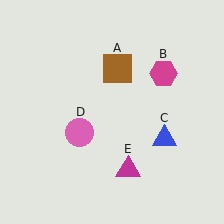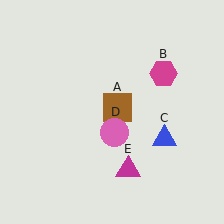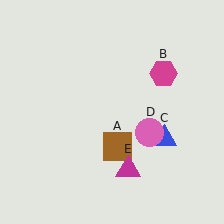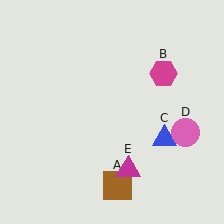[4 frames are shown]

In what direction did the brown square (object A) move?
The brown square (object A) moved down.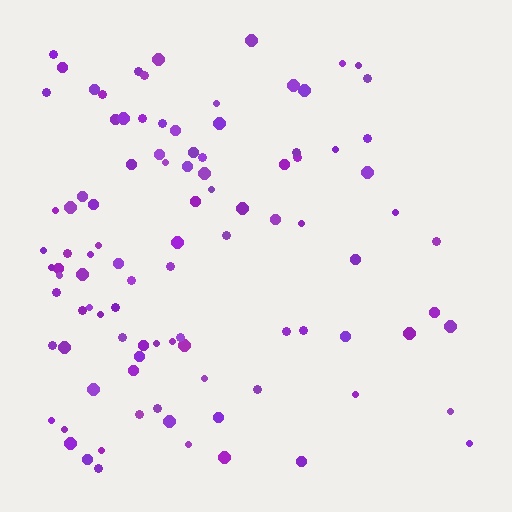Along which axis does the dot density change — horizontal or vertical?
Horizontal.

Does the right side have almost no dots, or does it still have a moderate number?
Still a moderate number, just noticeably fewer than the left.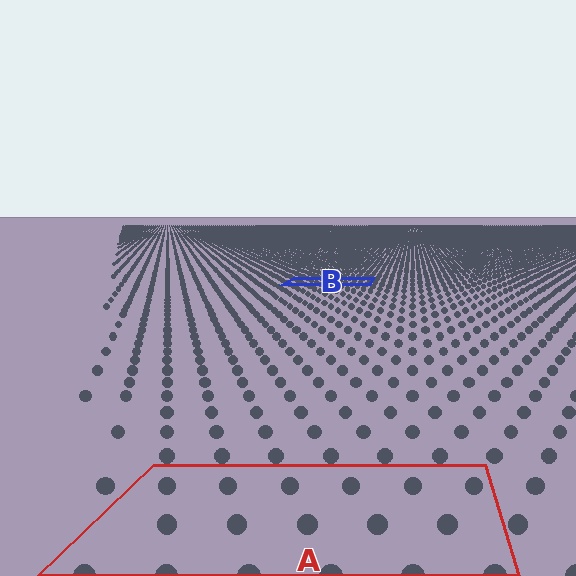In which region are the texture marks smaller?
The texture marks are smaller in region B, because it is farther away.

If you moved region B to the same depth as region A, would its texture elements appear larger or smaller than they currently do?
They would appear larger. At a closer depth, the same texture elements are projected at a bigger on-screen size.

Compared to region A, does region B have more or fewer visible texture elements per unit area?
Region B has more texture elements per unit area — they are packed more densely because it is farther away.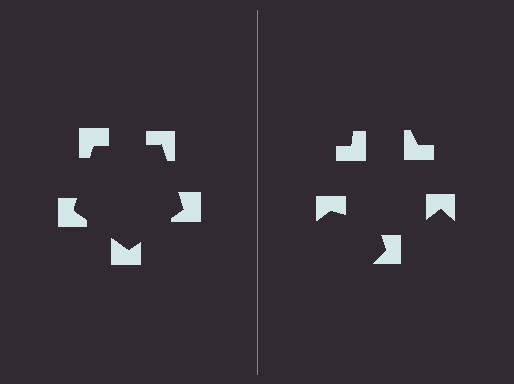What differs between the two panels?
The notched squares are positioned identically on both sides; only the wedge orientations differ. On the left they align to a pentagon; on the right they are misaligned.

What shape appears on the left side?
An illusory pentagon.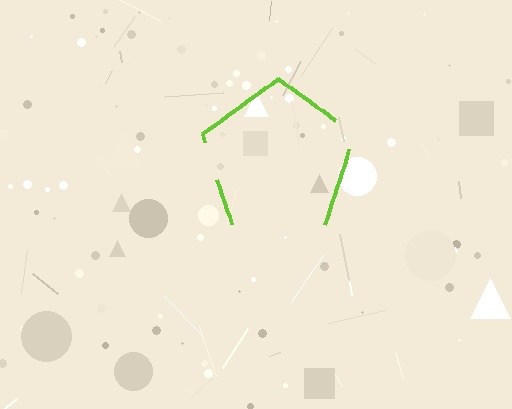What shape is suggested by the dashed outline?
The dashed outline suggests a pentagon.